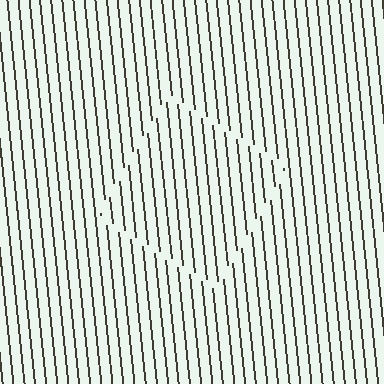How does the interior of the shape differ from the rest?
The interior of the shape contains the same grating, shifted by half a period — the contour is defined by the phase discontinuity where line-ends from the inner and outer gratings abut.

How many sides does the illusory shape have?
4 sides — the line-ends trace a square.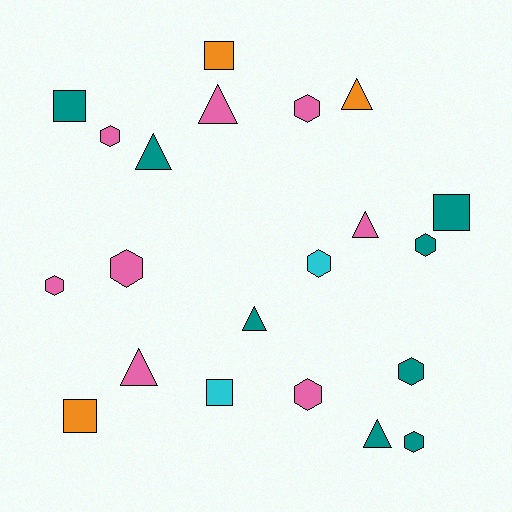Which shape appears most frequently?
Hexagon, with 9 objects.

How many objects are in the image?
There are 21 objects.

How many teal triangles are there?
There are 3 teal triangles.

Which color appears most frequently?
Pink, with 8 objects.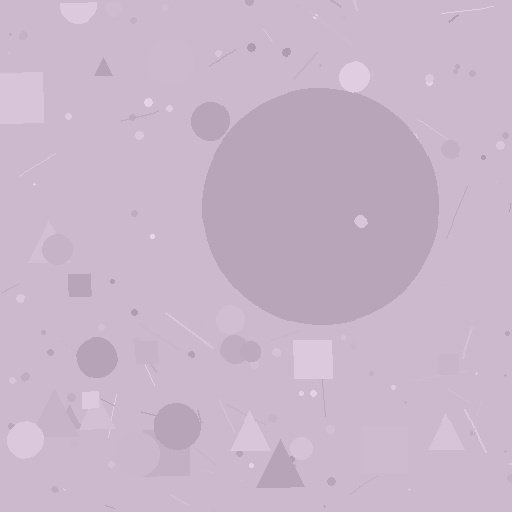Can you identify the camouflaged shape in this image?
The camouflaged shape is a circle.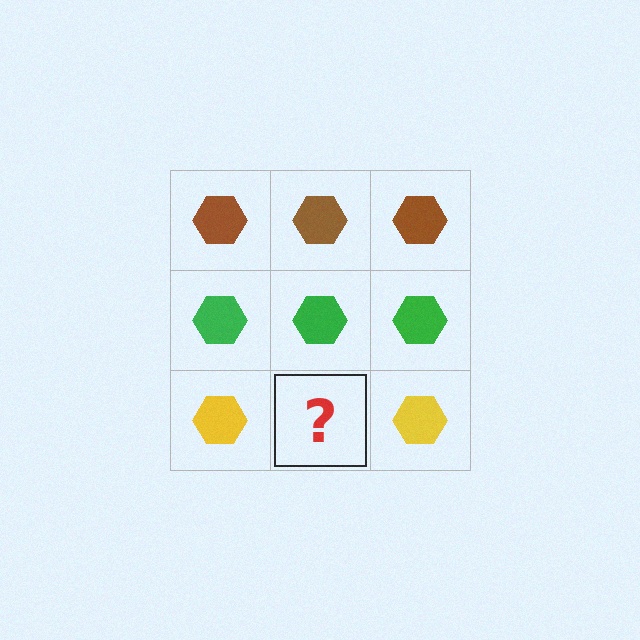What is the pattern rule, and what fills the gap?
The rule is that each row has a consistent color. The gap should be filled with a yellow hexagon.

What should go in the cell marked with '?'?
The missing cell should contain a yellow hexagon.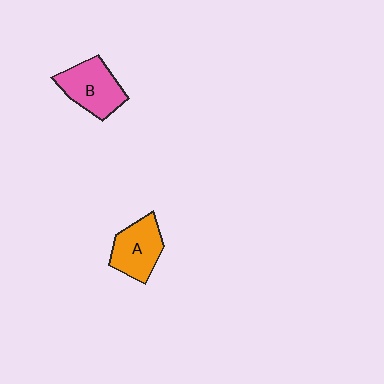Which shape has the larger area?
Shape B (pink).